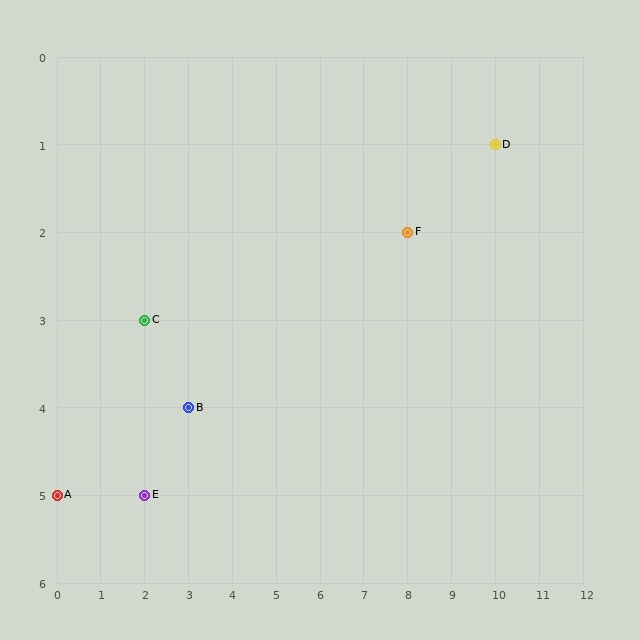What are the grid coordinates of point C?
Point C is at grid coordinates (2, 3).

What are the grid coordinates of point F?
Point F is at grid coordinates (8, 2).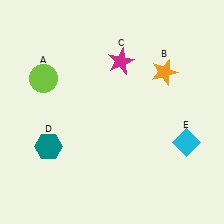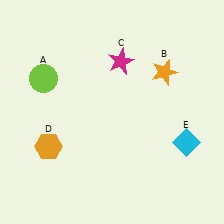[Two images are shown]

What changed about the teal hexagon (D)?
In Image 1, D is teal. In Image 2, it changed to orange.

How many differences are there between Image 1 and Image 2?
There is 1 difference between the two images.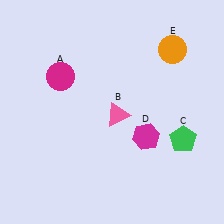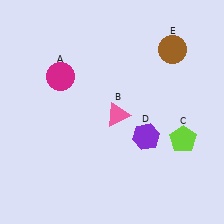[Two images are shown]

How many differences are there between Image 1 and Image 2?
There are 3 differences between the two images.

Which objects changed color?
C changed from green to lime. D changed from magenta to purple. E changed from orange to brown.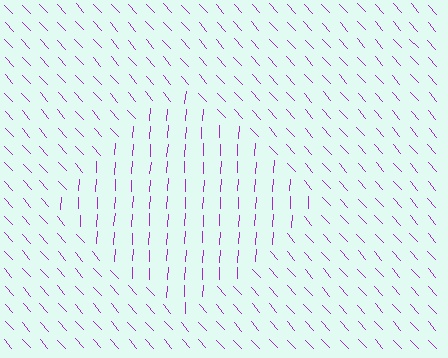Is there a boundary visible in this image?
Yes, there is a texture boundary formed by a change in line orientation.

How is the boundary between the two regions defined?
The boundary is defined purely by a change in line orientation (approximately 45 degrees difference). All lines are the same color and thickness.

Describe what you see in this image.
The image is filled with small purple line segments. A diamond region in the image has lines oriented differently from the surrounding lines, creating a visible texture boundary.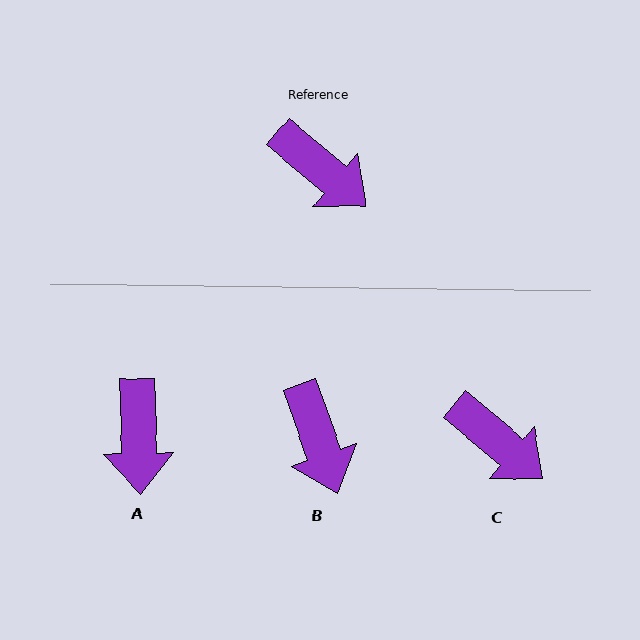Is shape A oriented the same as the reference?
No, it is off by about 48 degrees.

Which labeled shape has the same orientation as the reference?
C.